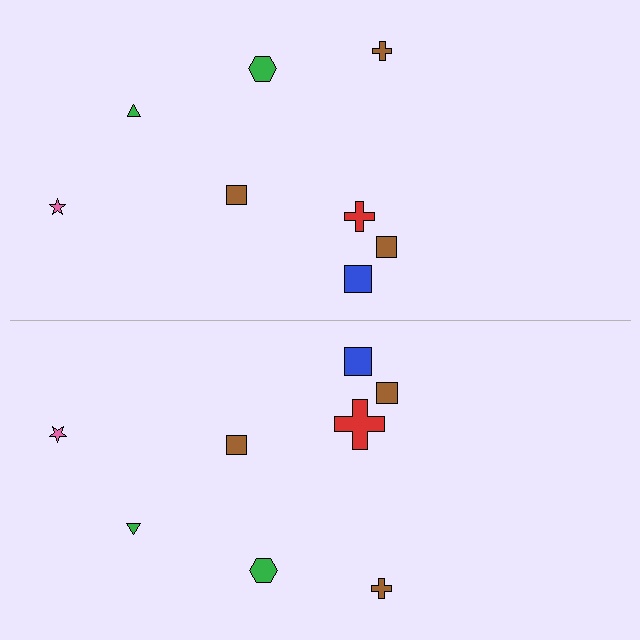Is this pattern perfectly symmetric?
No, the pattern is not perfectly symmetric. The red cross on the bottom side has a different size than its mirror counterpart.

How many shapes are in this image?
There are 16 shapes in this image.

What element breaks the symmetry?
The red cross on the bottom side has a different size than its mirror counterpart.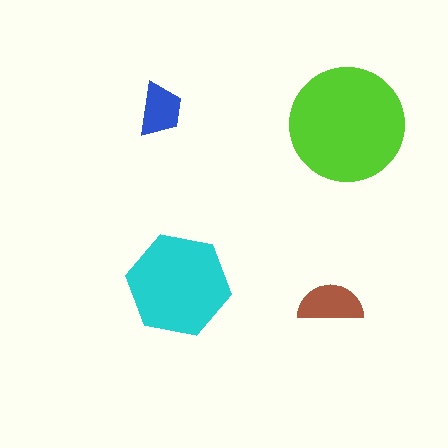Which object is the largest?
The lime circle.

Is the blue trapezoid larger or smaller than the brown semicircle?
Smaller.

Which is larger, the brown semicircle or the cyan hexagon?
The cyan hexagon.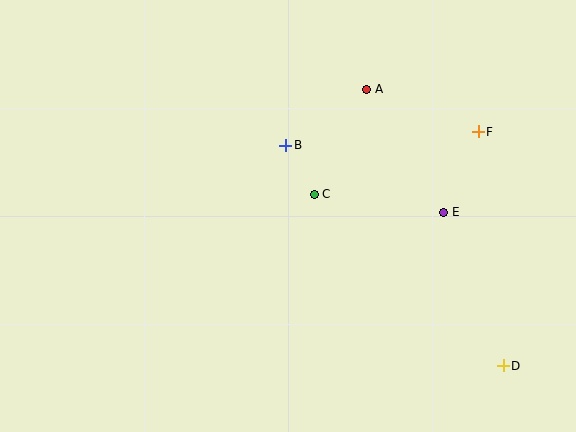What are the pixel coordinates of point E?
Point E is at (444, 212).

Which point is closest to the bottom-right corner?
Point D is closest to the bottom-right corner.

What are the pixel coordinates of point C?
Point C is at (314, 194).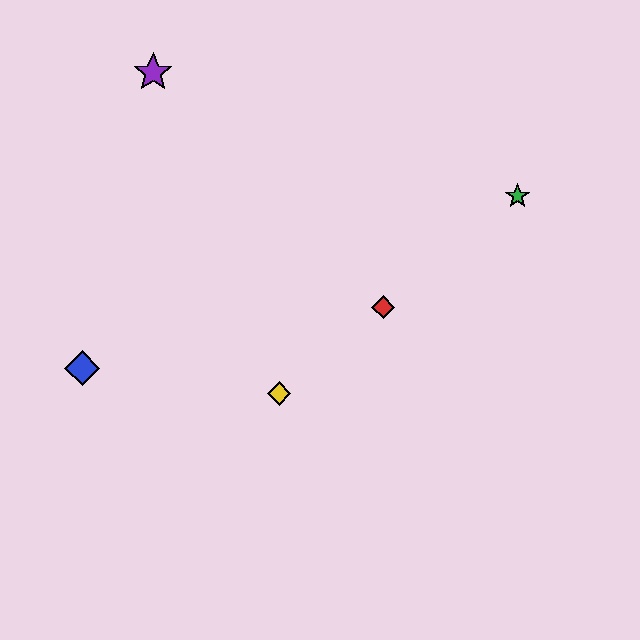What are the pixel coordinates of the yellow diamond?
The yellow diamond is at (279, 393).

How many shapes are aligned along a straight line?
3 shapes (the red diamond, the green star, the yellow diamond) are aligned along a straight line.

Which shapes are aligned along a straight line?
The red diamond, the green star, the yellow diamond are aligned along a straight line.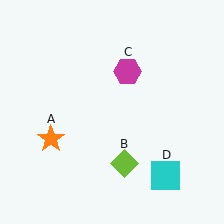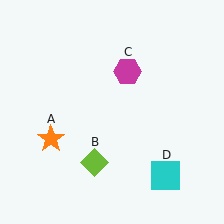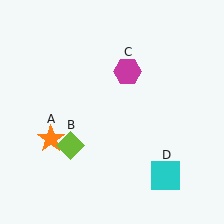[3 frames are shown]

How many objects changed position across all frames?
1 object changed position: lime diamond (object B).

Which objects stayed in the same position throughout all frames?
Orange star (object A) and magenta hexagon (object C) and cyan square (object D) remained stationary.